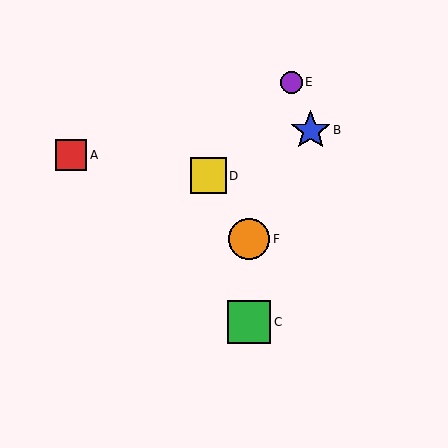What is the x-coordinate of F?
Object F is at x≈249.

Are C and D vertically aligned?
No, C is at x≈249 and D is at x≈208.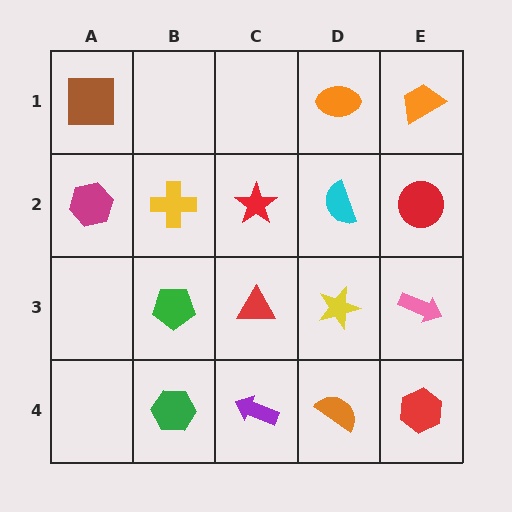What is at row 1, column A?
A brown square.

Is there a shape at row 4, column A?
No, that cell is empty.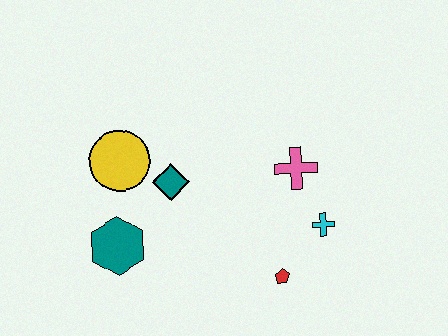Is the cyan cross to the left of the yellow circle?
No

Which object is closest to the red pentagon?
The cyan cross is closest to the red pentagon.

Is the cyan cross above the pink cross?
No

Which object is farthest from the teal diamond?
The cyan cross is farthest from the teal diamond.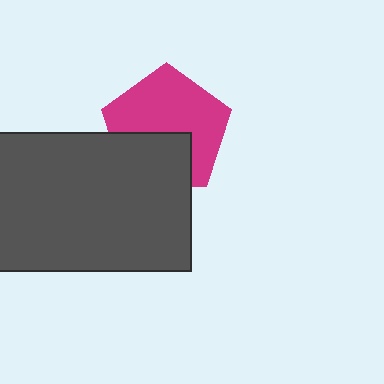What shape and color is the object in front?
The object in front is a dark gray rectangle.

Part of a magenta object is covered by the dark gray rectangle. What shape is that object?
It is a pentagon.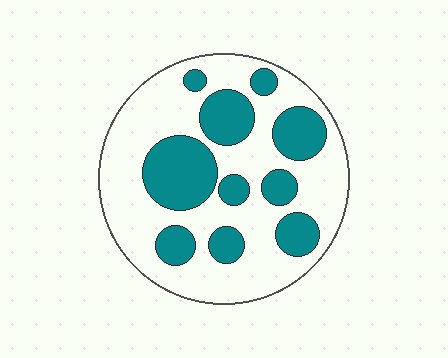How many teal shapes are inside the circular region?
10.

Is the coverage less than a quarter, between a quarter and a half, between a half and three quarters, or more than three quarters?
Between a quarter and a half.